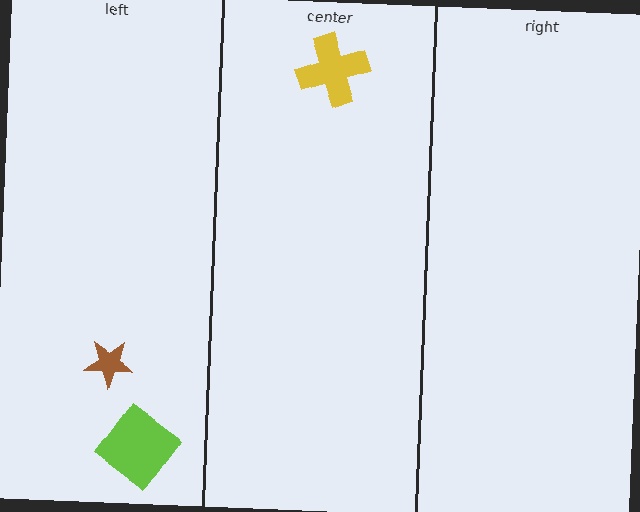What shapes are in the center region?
The yellow cross.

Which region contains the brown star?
The left region.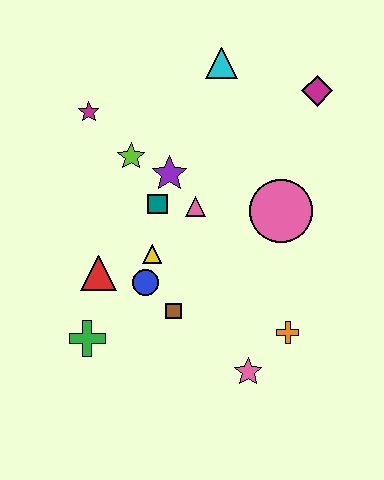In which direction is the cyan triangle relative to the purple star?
The cyan triangle is above the purple star.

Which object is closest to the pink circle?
The pink triangle is closest to the pink circle.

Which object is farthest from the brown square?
The magenta diamond is farthest from the brown square.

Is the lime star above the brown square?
Yes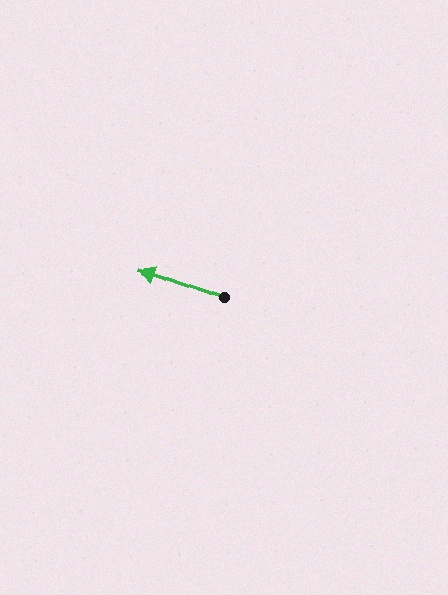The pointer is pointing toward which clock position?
Roughly 10 o'clock.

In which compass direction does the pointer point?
West.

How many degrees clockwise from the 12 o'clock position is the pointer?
Approximately 290 degrees.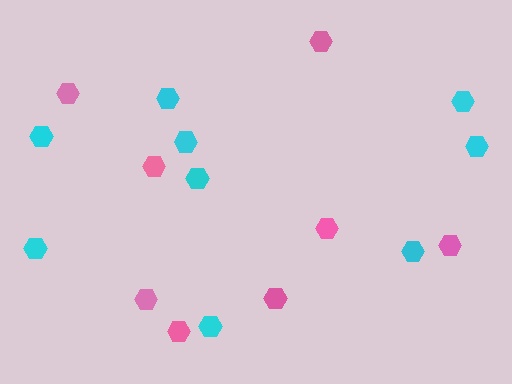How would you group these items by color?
There are 2 groups: one group of pink hexagons (8) and one group of cyan hexagons (9).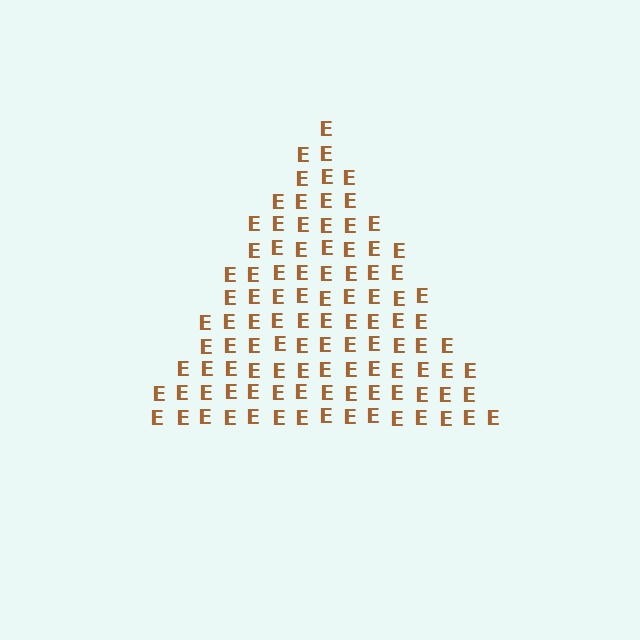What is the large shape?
The large shape is a triangle.